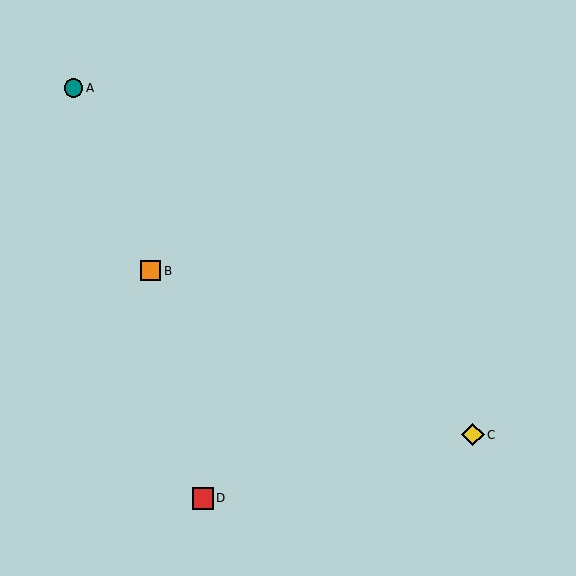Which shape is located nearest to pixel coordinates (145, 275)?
The orange square (labeled B) at (151, 271) is nearest to that location.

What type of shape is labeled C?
Shape C is a yellow diamond.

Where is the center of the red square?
The center of the red square is at (203, 498).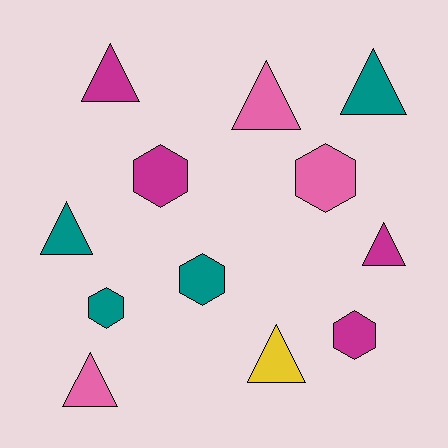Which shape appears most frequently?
Triangle, with 7 objects.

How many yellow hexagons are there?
There are no yellow hexagons.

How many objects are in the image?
There are 12 objects.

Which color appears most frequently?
Teal, with 4 objects.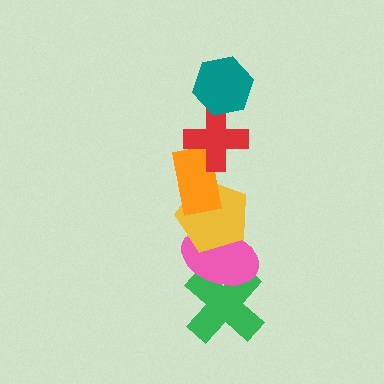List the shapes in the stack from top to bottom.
From top to bottom: the teal hexagon, the red cross, the orange rectangle, the yellow pentagon, the pink ellipse, the green cross.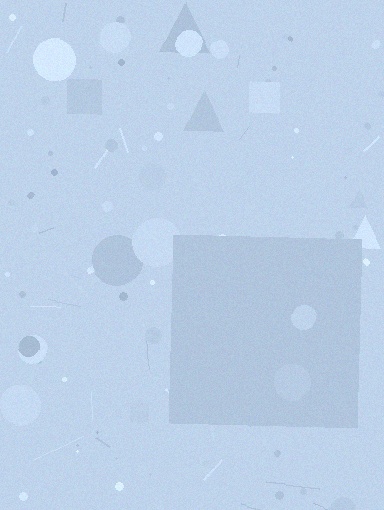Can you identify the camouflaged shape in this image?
The camouflaged shape is a square.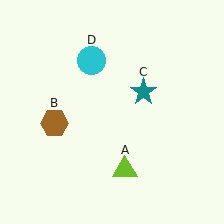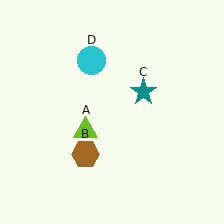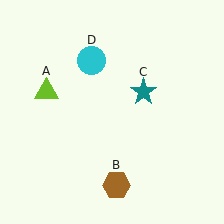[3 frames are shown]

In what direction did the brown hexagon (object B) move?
The brown hexagon (object B) moved down and to the right.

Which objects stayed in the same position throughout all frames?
Teal star (object C) and cyan circle (object D) remained stationary.